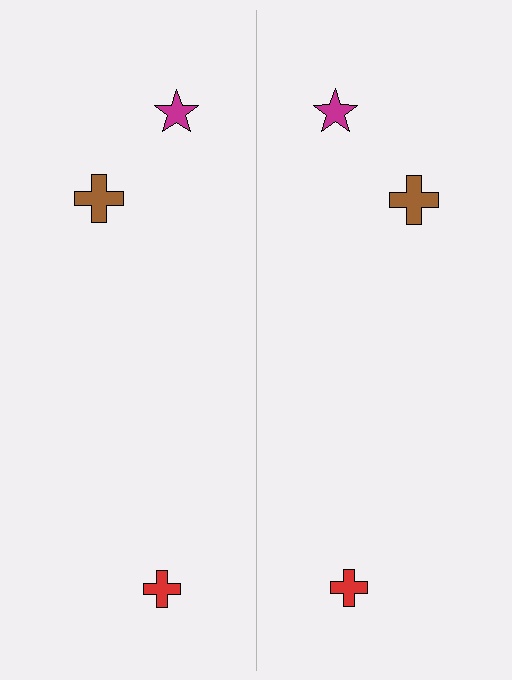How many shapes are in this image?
There are 6 shapes in this image.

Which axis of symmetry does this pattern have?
The pattern has a vertical axis of symmetry running through the center of the image.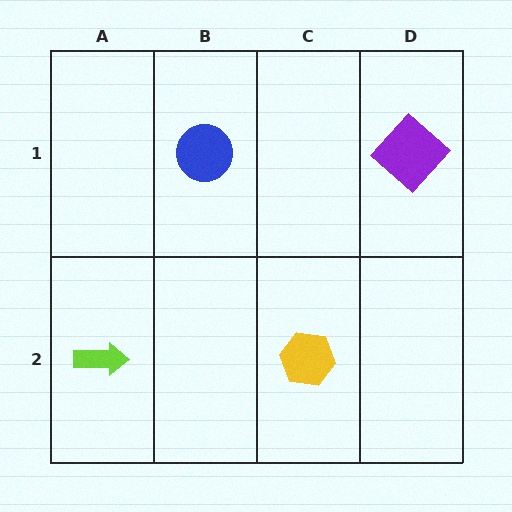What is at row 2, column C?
A yellow hexagon.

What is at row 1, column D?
A purple diamond.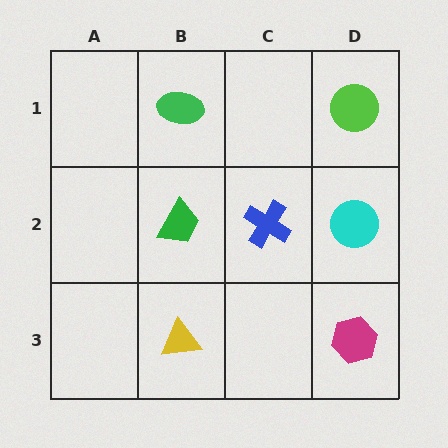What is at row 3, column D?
A magenta hexagon.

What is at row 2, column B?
A green trapezoid.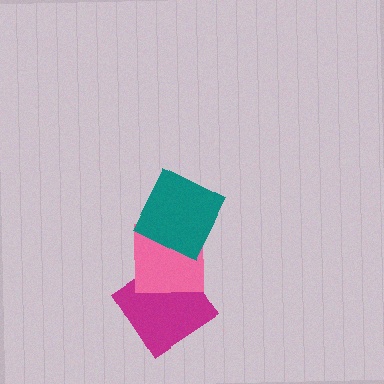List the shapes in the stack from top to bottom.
From top to bottom: the teal square, the pink square, the magenta diamond.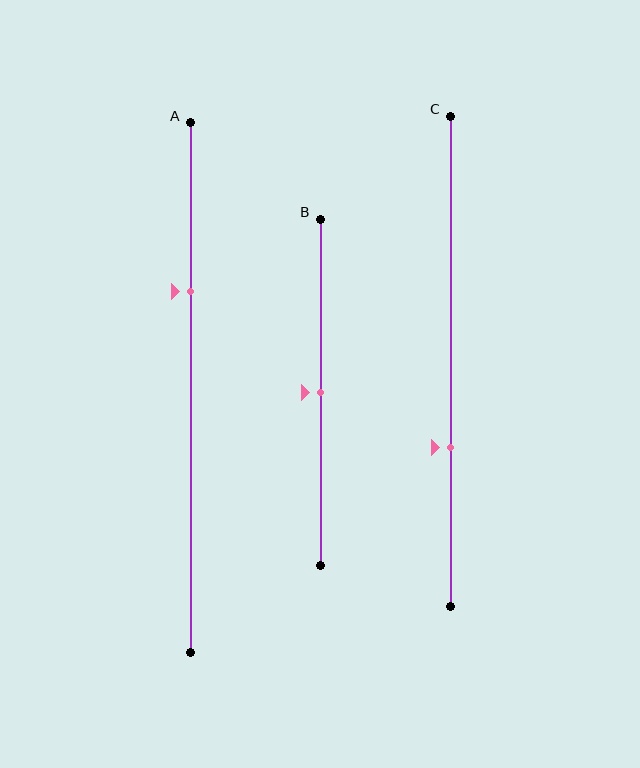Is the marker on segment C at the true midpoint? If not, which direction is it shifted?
No, the marker on segment C is shifted downward by about 17% of the segment length.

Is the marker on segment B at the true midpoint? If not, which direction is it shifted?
Yes, the marker on segment B is at the true midpoint.